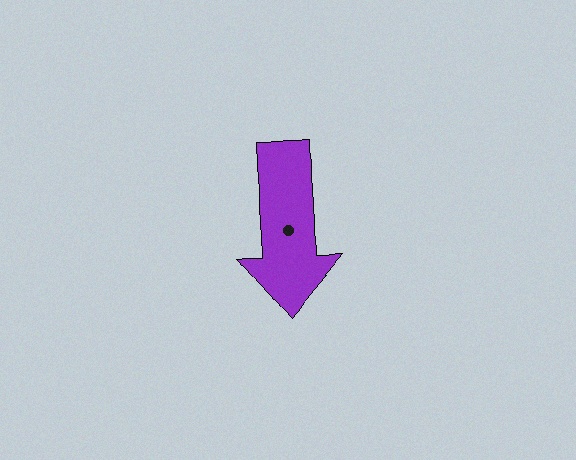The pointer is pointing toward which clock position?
Roughly 6 o'clock.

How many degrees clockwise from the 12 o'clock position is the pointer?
Approximately 179 degrees.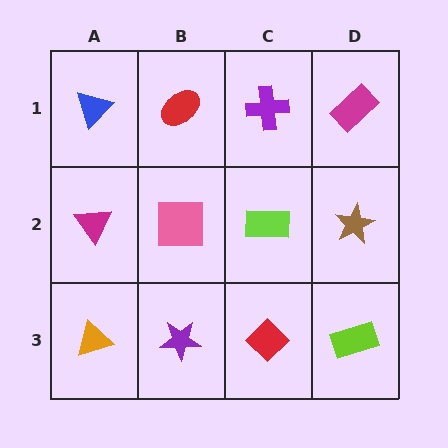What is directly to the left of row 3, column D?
A red diamond.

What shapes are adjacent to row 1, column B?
A pink square (row 2, column B), a blue triangle (row 1, column A), a purple cross (row 1, column C).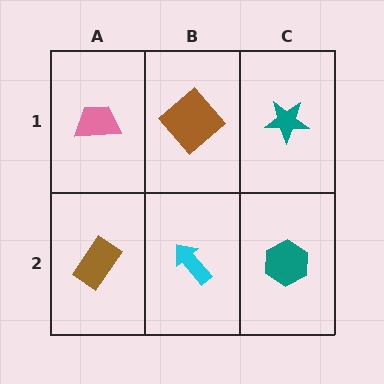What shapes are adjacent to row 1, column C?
A teal hexagon (row 2, column C), a brown diamond (row 1, column B).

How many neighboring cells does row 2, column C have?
2.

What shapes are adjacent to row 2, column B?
A brown diamond (row 1, column B), a brown rectangle (row 2, column A), a teal hexagon (row 2, column C).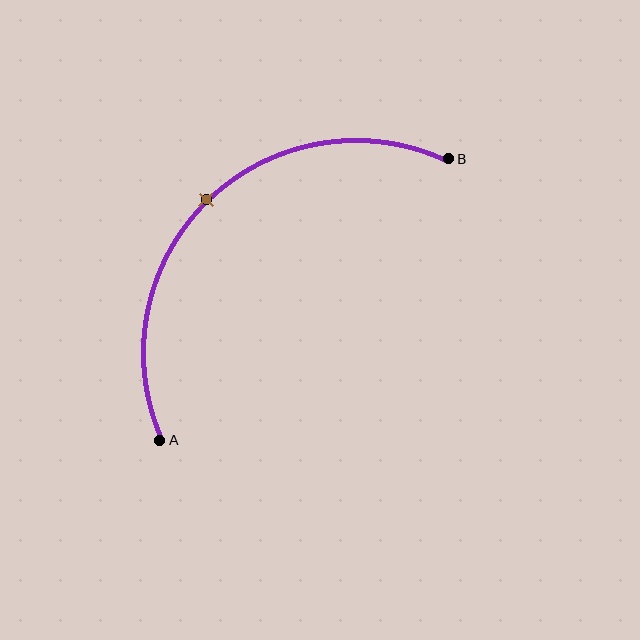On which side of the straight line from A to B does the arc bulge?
The arc bulges above and to the left of the straight line connecting A and B.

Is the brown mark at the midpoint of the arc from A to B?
Yes. The brown mark lies on the arc at equal arc-length from both A and B — it is the arc midpoint.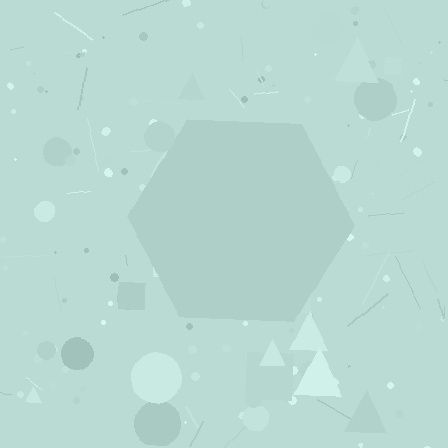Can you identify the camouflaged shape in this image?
The camouflaged shape is a hexagon.